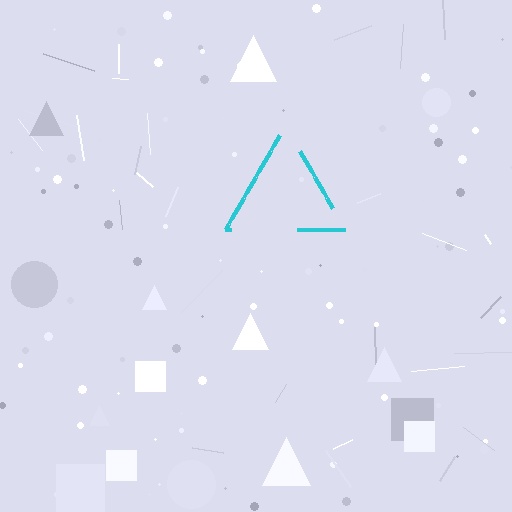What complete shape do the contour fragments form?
The contour fragments form a triangle.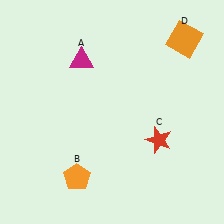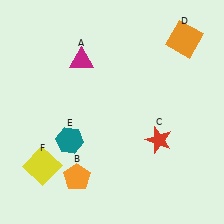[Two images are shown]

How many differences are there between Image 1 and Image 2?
There are 2 differences between the two images.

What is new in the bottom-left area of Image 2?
A teal hexagon (E) was added in the bottom-left area of Image 2.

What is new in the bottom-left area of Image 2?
A yellow square (F) was added in the bottom-left area of Image 2.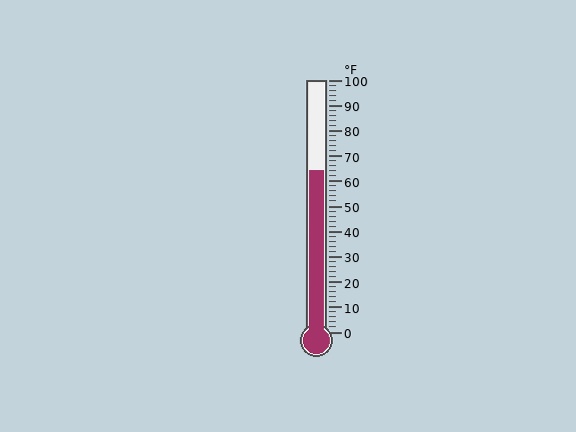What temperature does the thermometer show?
The thermometer shows approximately 64°F.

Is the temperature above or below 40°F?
The temperature is above 40°F.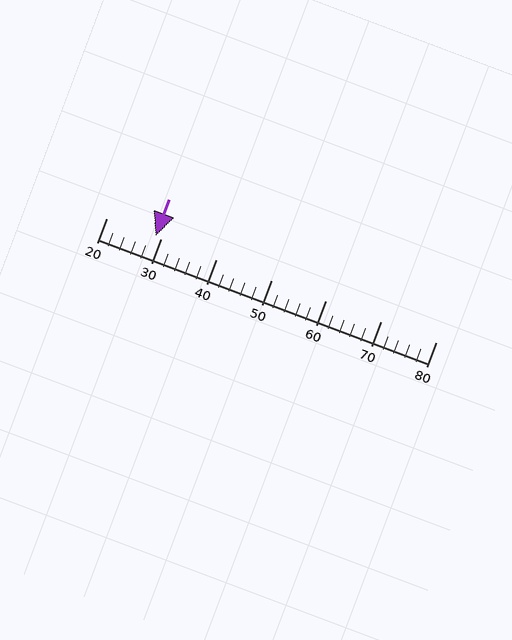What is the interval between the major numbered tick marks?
The major tick marks are spaced 10 units apart.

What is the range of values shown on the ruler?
The ruler shows values from 20 to 80.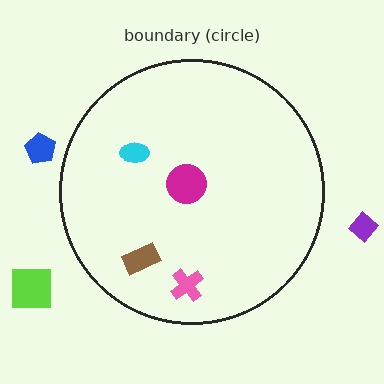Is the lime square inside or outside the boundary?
Outside.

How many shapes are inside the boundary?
4 inside, 3 outside.